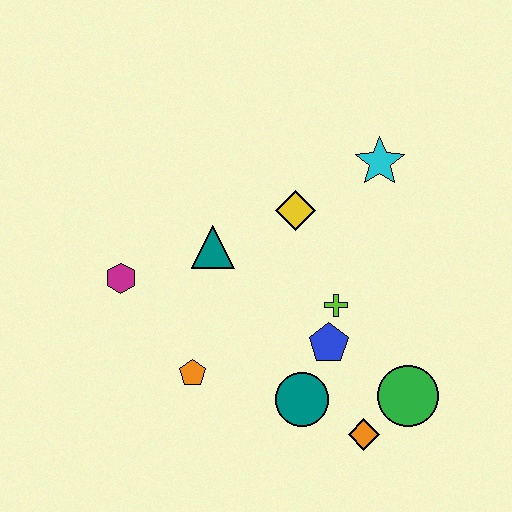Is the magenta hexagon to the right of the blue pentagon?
No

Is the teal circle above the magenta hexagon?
No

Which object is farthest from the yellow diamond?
The orange diamond is farthest from the yellow diamond.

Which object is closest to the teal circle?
The blue pentagon is closest to the teal circle.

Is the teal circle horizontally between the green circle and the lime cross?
No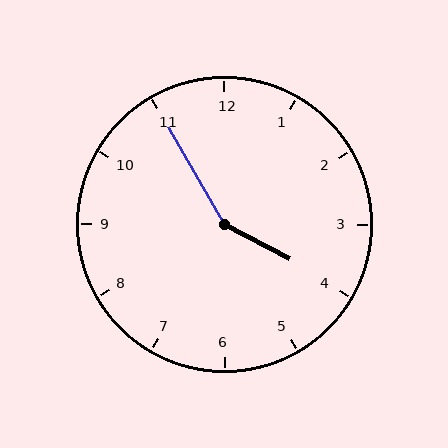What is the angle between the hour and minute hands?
Approximately 148 degrees.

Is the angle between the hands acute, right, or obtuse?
It is obtuse.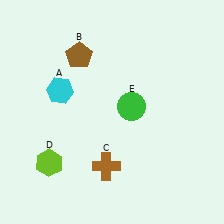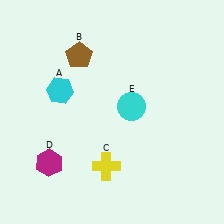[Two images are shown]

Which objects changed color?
C changed from brown to yellow. D changed from lime to magenta. E changed from green to cyan.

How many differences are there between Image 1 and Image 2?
There are 3 differences between the two images.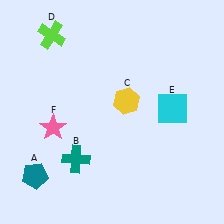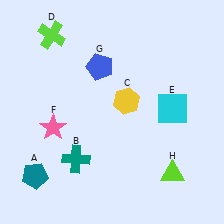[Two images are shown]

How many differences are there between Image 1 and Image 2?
There are 2 differences between the two images.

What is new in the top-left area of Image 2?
A blue pentagon (G) was added in the top-left area of Image 2.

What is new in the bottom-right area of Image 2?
A lime triangle (H) was added in the bottom-right area of Image 2.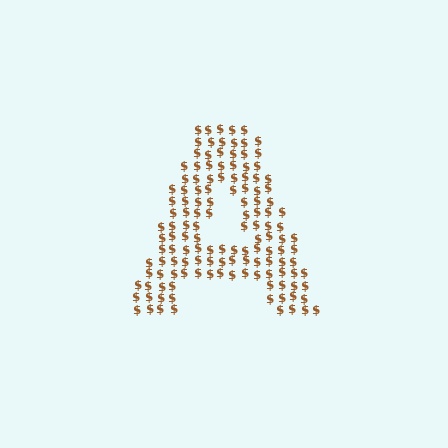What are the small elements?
The small elements are dollar signs.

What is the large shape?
The large shape is the letter A.